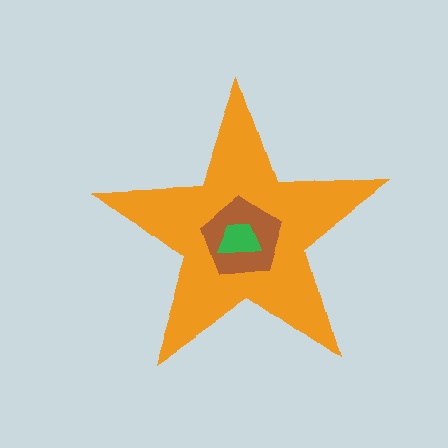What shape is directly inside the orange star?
The brown pentagon.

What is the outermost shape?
The orange star.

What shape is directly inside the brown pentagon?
The green trapezoid.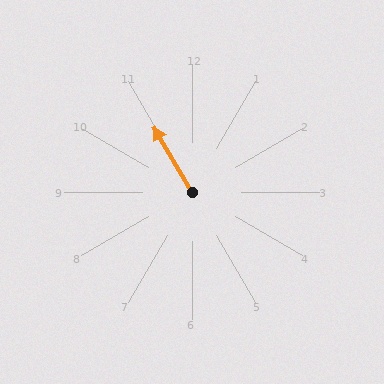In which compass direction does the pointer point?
Northwest.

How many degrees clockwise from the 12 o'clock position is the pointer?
Approximately 329 degrees.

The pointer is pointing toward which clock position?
Roughly 11 o'clock.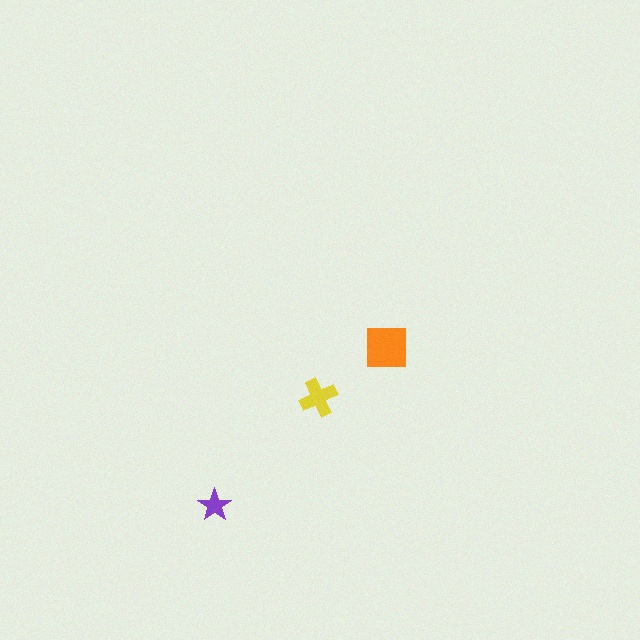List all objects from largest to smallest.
The orange square, the yellow cross, the purple star.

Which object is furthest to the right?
The orange square is rightmost.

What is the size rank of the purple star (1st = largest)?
3rd.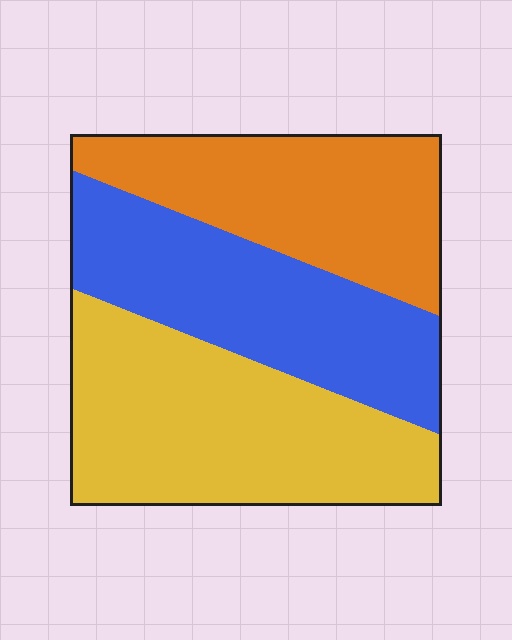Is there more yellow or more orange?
Yellow.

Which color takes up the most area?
Yellow, at roughly 40%.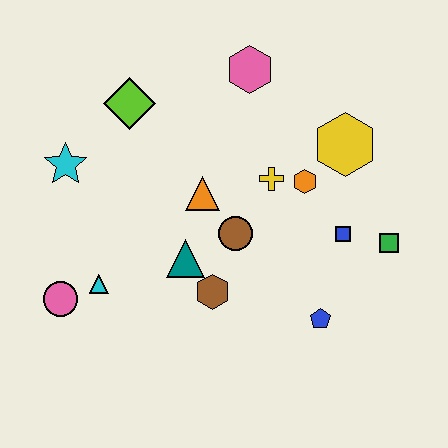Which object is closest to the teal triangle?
The brown hexagon is closest to the teal triangle.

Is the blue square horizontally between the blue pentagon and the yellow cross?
No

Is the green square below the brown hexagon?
No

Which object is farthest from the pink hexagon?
The pink circle is farthest from the pink hexagon.